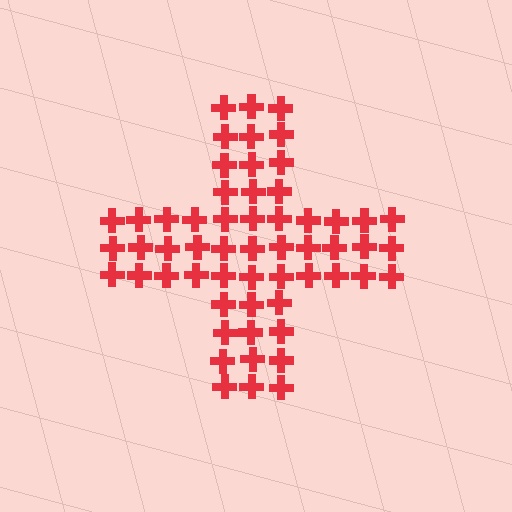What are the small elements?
The small elements are crosses.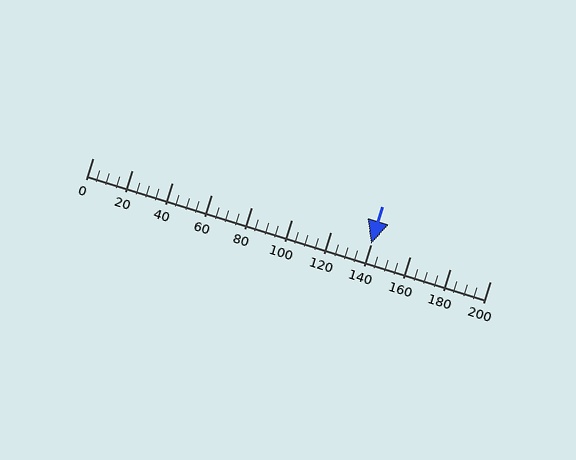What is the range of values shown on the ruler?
The ruler shows values from 0 to 200.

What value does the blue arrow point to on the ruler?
The blue arrow points to approximately 140.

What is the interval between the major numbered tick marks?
The major tick marks are spaced 20 units apart.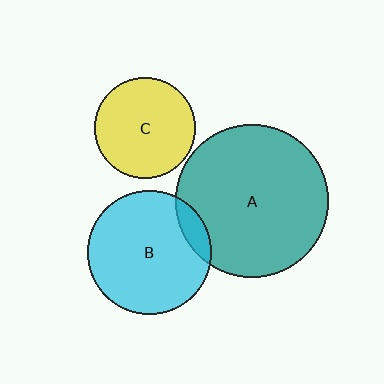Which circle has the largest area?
Circle A (teal).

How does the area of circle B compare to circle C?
Approximately 1.5 times.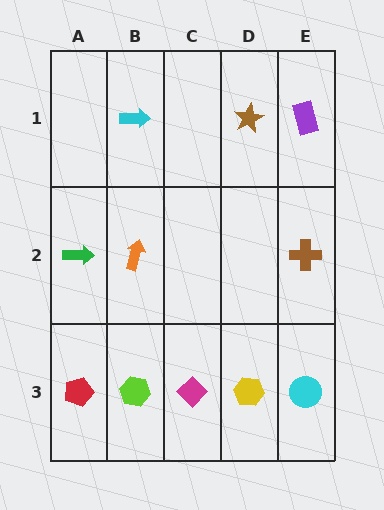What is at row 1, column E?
A purple rectangle.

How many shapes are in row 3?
5 shapes.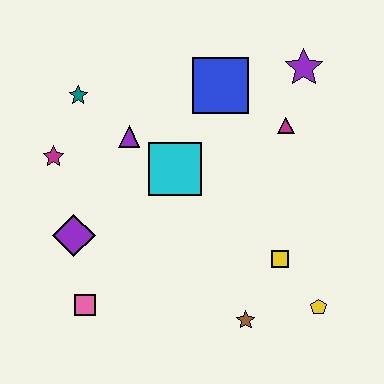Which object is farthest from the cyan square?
The yellow pentagon is farthest from the cyan square.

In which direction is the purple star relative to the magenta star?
The purple star is to the right of the magenta star.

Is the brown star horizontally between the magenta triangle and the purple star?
No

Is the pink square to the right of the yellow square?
No